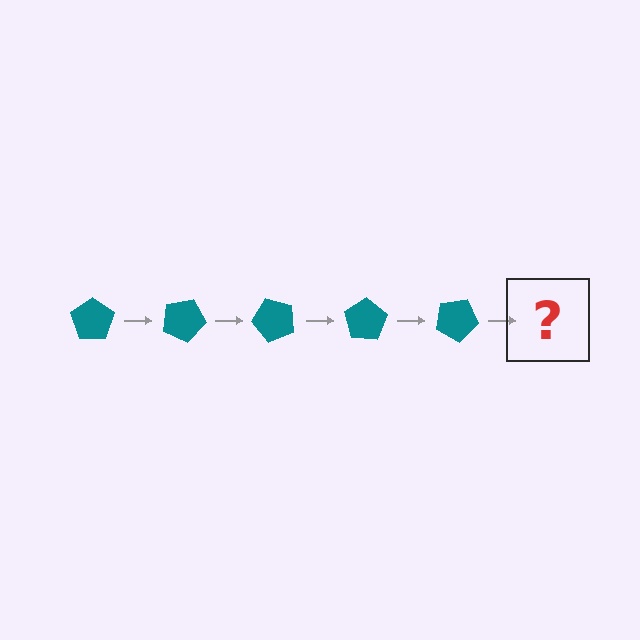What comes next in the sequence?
The next element should be a teal pentagon rotated 125 degrees.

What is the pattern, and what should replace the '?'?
The pattern is that the pentagon rotates 25 degrees each step. The '?' should be a teal pentagon rotated 125 degrees.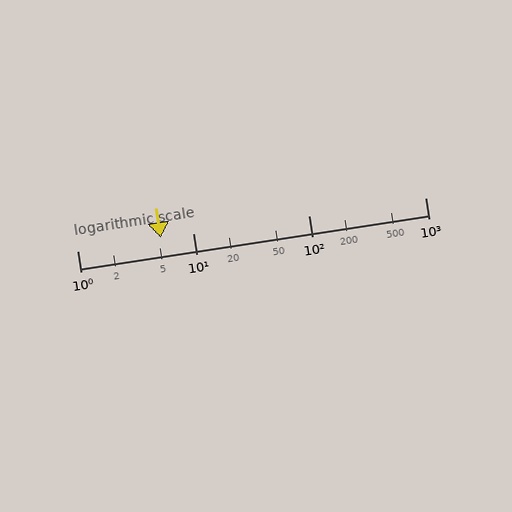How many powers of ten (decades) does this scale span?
The scale spans 3 decades, from 1 to 1000.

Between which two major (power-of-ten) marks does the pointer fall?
The pointer is between 1 and 10.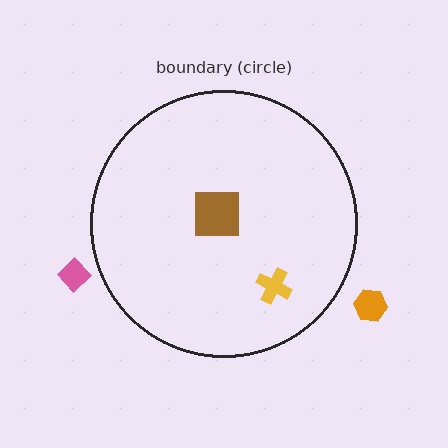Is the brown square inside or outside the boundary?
Inside.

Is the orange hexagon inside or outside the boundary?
Outside.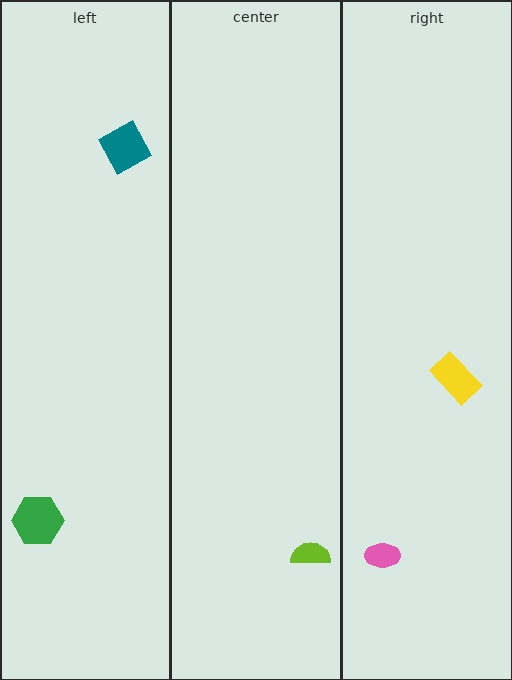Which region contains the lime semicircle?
The center region.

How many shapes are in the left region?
2.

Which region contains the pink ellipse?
The right region.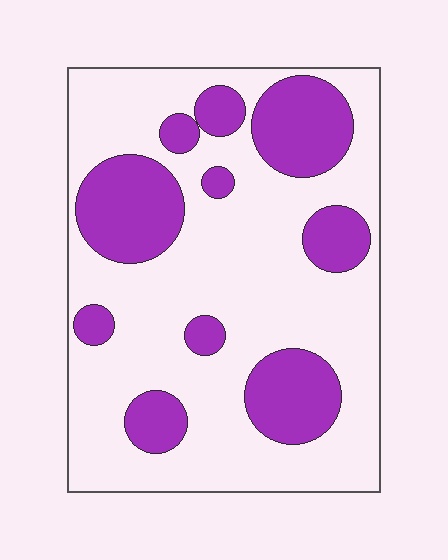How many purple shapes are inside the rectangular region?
10.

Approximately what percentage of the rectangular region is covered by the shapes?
Approximately 30%.